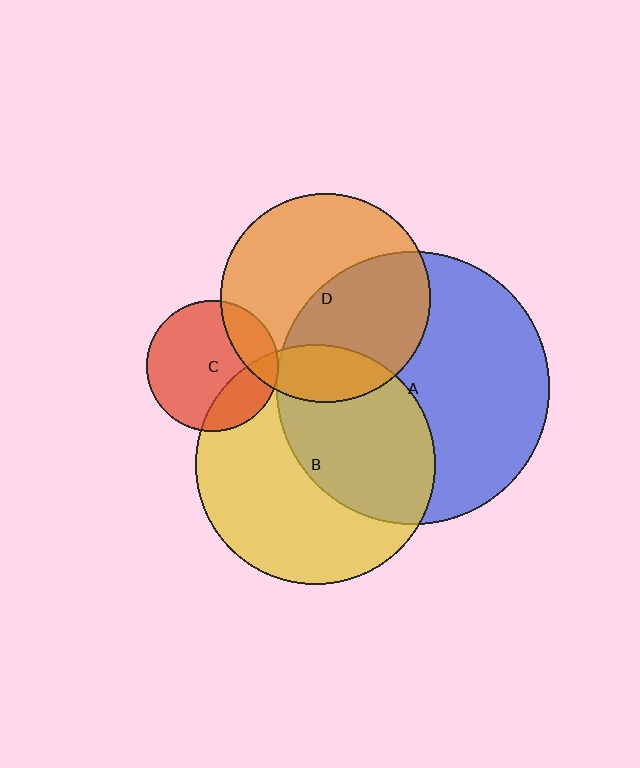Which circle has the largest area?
Circle A (blue).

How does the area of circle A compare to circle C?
Approximately 4.3 times.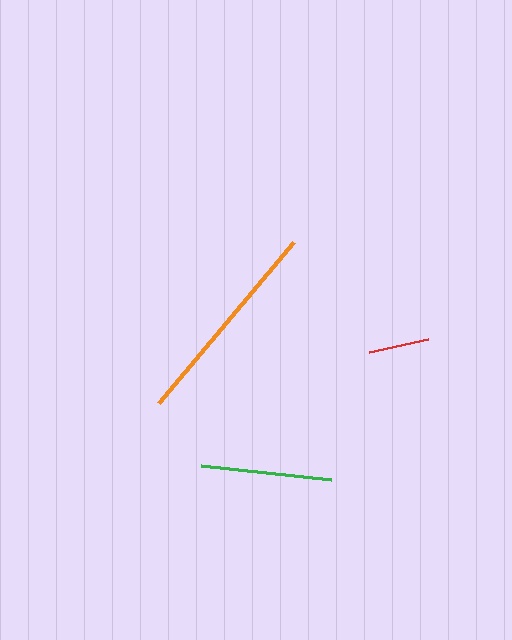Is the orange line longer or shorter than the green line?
The orange line is longer than the green line.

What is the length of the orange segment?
The orange segment is approximately 210 pixels long.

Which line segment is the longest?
The orange line is the longest at approximately 210 pixels.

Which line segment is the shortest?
The red line is the shortest at approximately 60 pixels.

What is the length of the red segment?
The red segment is approximately 60 pixels long.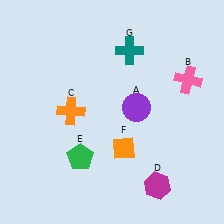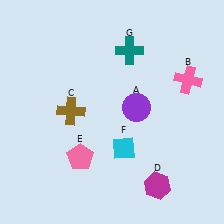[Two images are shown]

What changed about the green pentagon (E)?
In Image 1, E is green. In Image 2, it changed to pink.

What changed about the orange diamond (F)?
In Image 1, F is orange. In Image 2, it changed to cyan.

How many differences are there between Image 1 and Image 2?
There are 3 differences between the two images.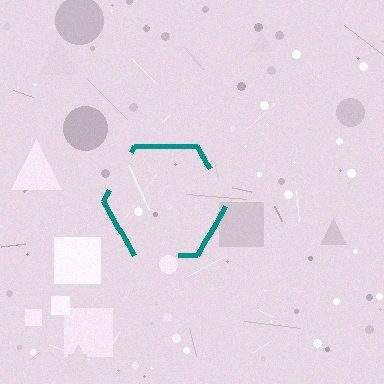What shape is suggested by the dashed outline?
The dashed outline suggests a hexagon.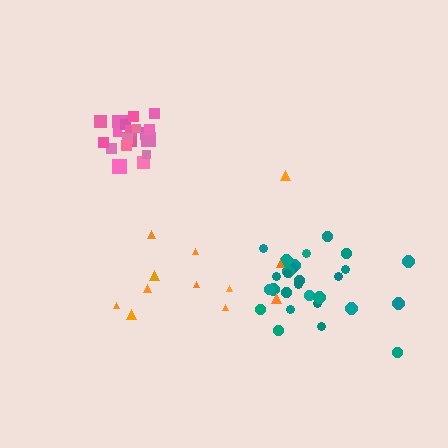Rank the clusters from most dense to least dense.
pink, teal, orange.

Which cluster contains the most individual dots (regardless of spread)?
Teal (28).